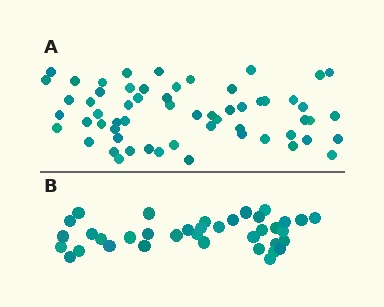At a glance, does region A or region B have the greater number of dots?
Region A (the top region) has more dots.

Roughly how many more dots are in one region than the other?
Region A has approximately 20 more dots than region B.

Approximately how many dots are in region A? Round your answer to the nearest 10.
About 60 dots. (The exact count is 59, which rounds to 60.)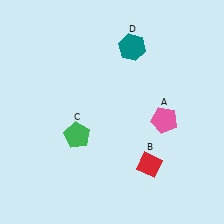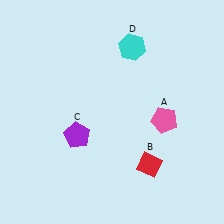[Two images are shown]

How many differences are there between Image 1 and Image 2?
There are 2 differences between the two images.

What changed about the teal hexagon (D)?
In Image 1, D is teal. In Image 2, it changed to cyan.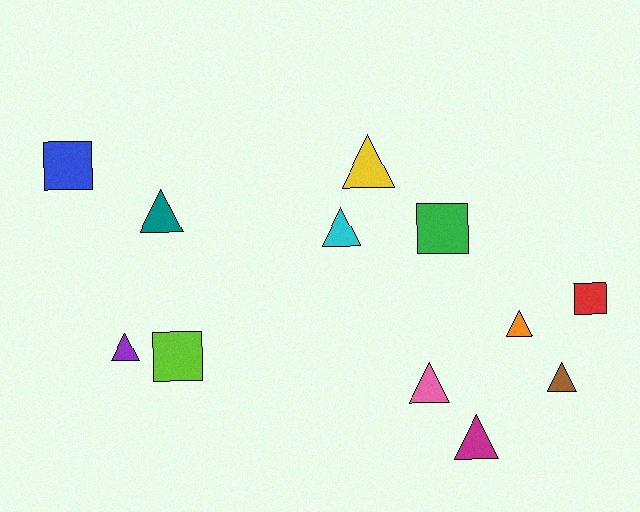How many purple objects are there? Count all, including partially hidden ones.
There is 1 purple object.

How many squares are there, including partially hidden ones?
There are 4 squares.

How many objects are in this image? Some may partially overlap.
There are 12 objects.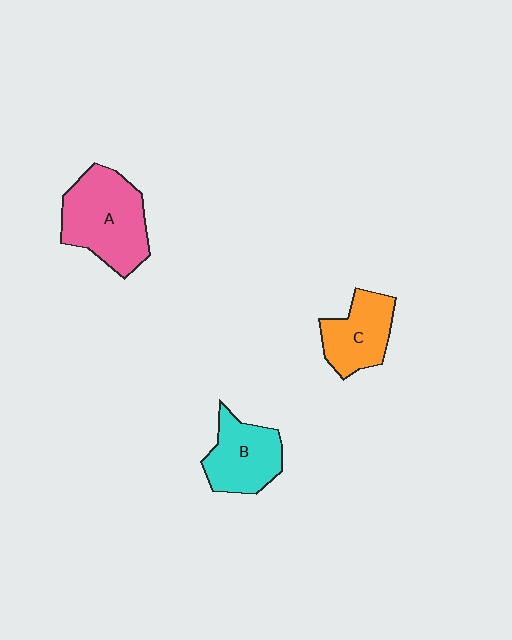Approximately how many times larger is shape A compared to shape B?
Approximately 1.4 times.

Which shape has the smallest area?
Shape C (orange).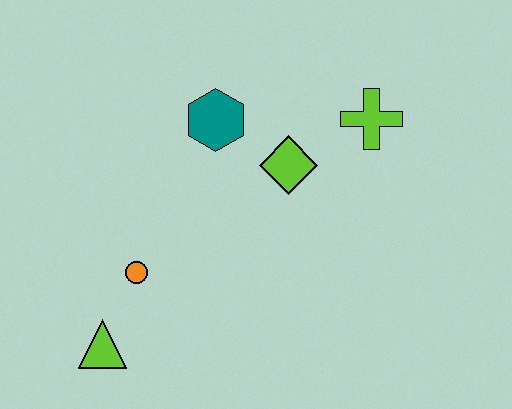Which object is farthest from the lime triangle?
The lime cross is farthest from the lime triangle.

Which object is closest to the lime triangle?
The orange circle is closest to the lime triangle.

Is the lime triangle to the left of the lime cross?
Yes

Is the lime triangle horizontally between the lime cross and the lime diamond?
No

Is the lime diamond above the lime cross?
No